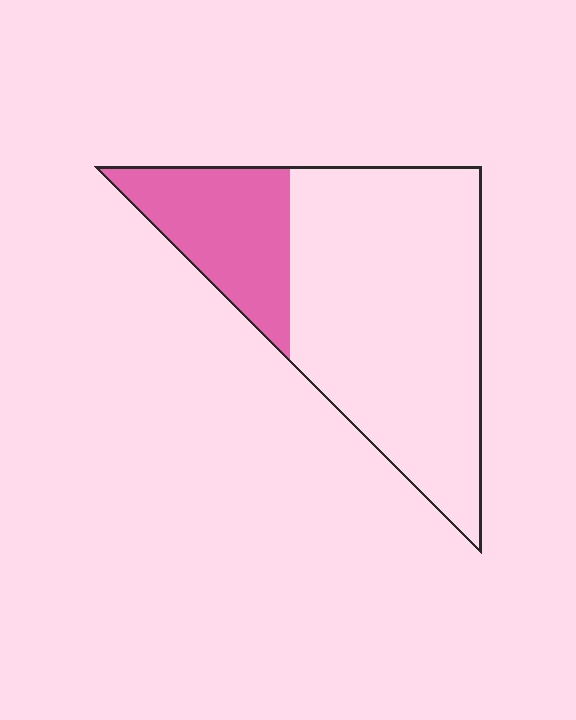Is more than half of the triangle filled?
No.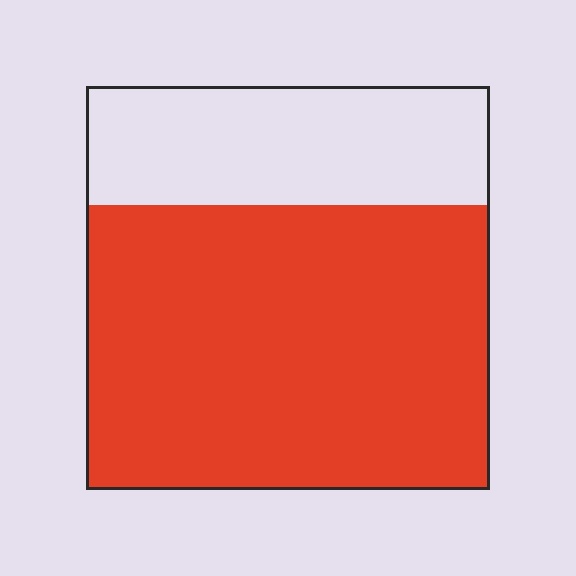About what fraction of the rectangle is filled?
About two thirds (2/3).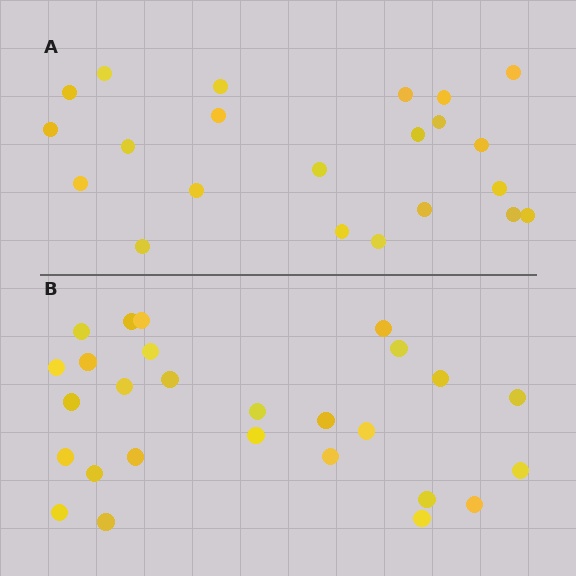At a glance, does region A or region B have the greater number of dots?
Region B (the bottom region) has more dots.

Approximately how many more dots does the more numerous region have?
Region B has about 5 more dots than region A.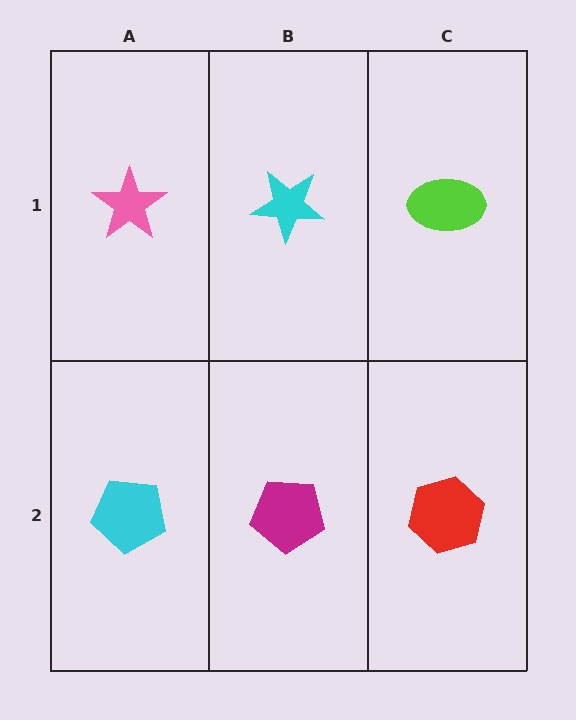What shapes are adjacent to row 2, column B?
A cyan star (row 1, column B), a cyan pentagon (row 2, column A), a red hexagon (row 2, column C).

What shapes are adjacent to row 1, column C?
A red hexagon (row 2, column C), a cyan star (row 1, column B).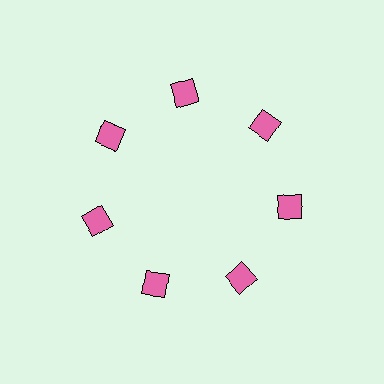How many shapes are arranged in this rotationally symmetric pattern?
There are 7 shapes, arranged in 7 groups of 1.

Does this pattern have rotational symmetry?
Yes, this pattern has 7-fold rotational symmetry. It looks the same after rotating 51 degrees around the center.